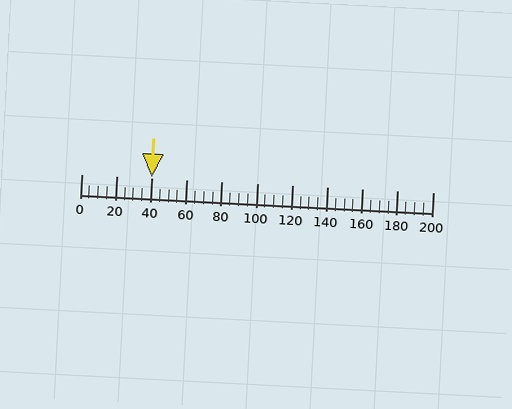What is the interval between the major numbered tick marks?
The major tick marks are spaced 20 units apart.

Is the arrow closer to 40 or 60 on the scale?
The arrow is closer to 40.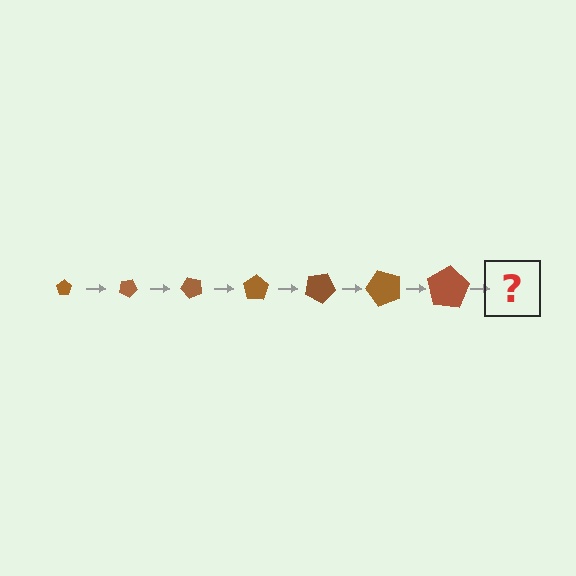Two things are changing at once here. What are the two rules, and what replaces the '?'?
The two rules are that the pentagon grows larger each step and it rotates 25 degrees each step. The '?' should be a pentagon, larger than the previous one and rotated 175 degrees from the start.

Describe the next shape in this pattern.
It should be a pentagon, larger than the previous one and rotated 175 degrees from the start.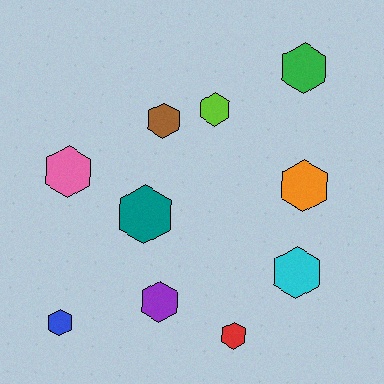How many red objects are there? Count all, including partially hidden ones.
There is 1 red object.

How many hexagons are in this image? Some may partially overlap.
There are 10 hexagons.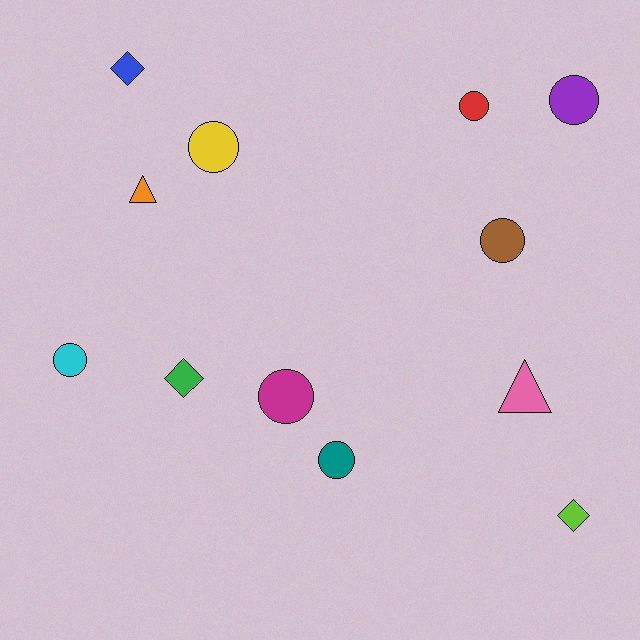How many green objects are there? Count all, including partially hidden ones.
There is 1 green object.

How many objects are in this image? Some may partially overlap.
There are 12 objects.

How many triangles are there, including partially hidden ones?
There are 2 triangles.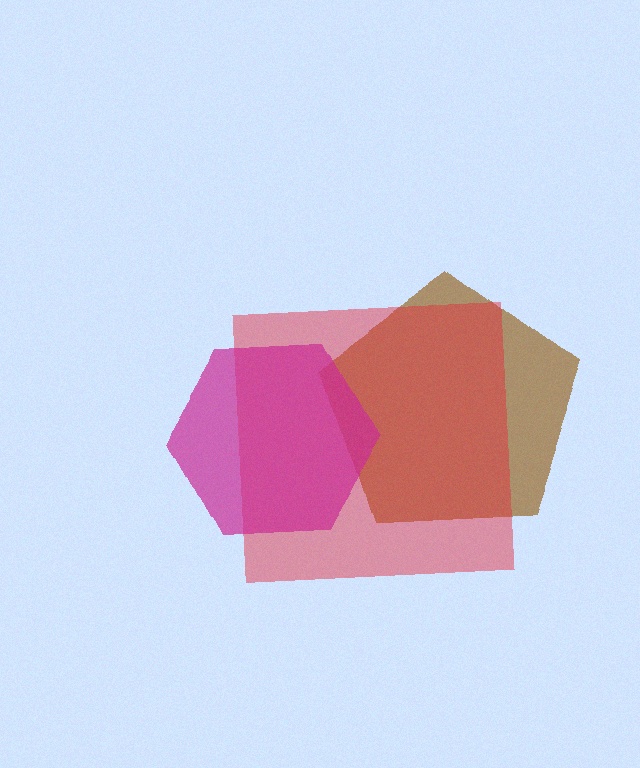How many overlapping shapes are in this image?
There are 3 overlapping shapes in the image.